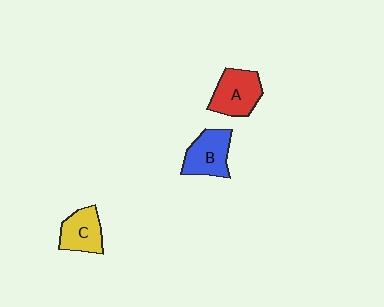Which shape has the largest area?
Shape A (red).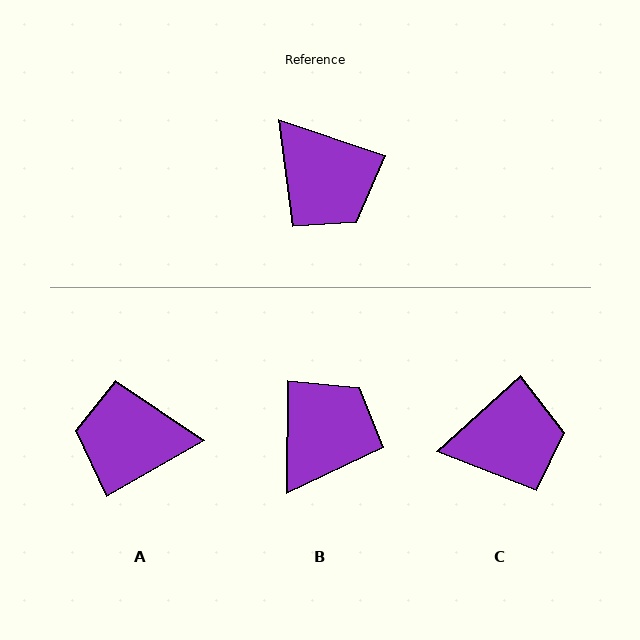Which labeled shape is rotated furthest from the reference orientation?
A, about 132 degrees away.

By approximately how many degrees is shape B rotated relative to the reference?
Approximately 108 degrees counter-clockwise.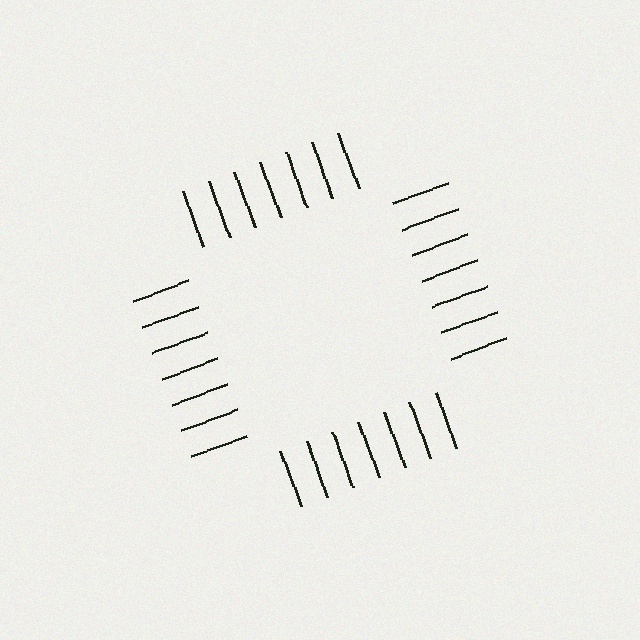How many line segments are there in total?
28 — 7 along each of the 4 edges.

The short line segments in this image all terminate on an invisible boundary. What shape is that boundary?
An illusory square — the line segments terminate on its edges but no continuous stroke is drawn.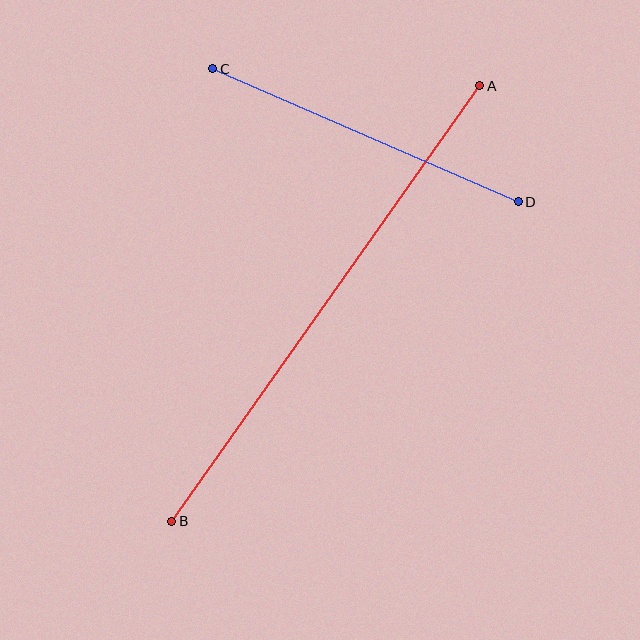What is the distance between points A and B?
The distance is approximately 534 pixels.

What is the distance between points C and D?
The distance is approximately 333 pixels.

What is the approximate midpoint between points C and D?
The midpoint is at approximately (365, 135) pixels.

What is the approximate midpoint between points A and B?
The midpoint is at approximately (326, 303) pixels.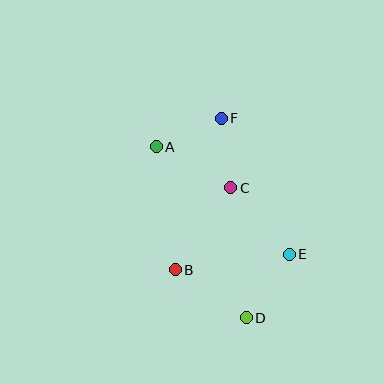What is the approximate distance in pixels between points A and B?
The distance between A and B is approximately 125 pixels.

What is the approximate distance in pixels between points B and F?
The distance between B and F is approximately 158 pixels.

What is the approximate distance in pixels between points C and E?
The distance between C and E is approximately 89 pixels.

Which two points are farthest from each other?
Points D and F are farthest from each other.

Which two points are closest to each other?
Points C and F are closest to each other.